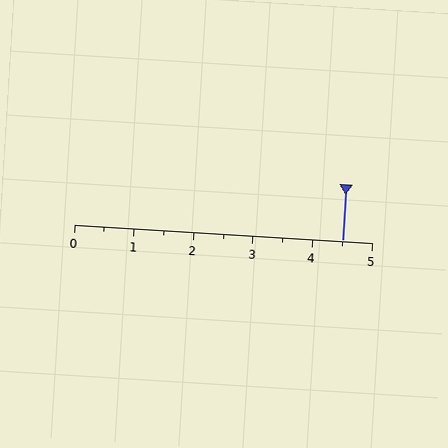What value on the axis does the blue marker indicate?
The marker indicates approximately 4.5.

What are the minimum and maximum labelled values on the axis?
The axis runs from 0 to 5.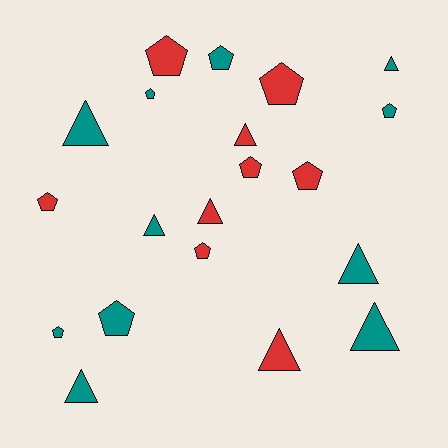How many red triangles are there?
There are 3 red triangles.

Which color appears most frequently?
Teal, with 11 objects.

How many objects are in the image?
There are 20 objects.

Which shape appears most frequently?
Pentagon, with 11 objects.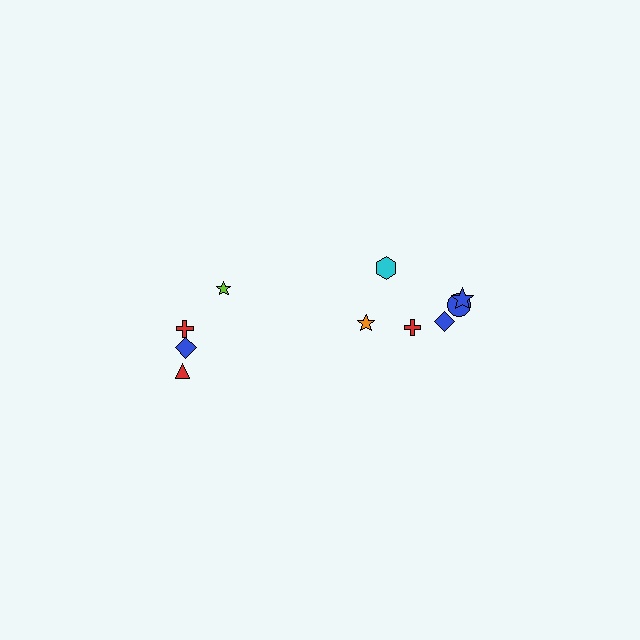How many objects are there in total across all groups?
There are 10 objects.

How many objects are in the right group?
There are 6 objects.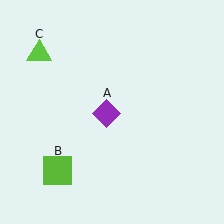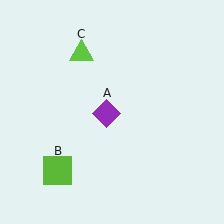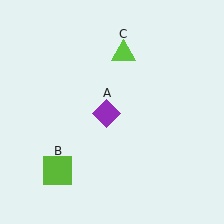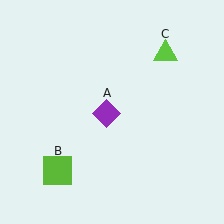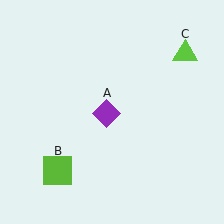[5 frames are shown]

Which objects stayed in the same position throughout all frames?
Purple diamond (object A) and lime square (object B) remained stationary.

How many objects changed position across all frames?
1 object changed position: lime triangle (object C).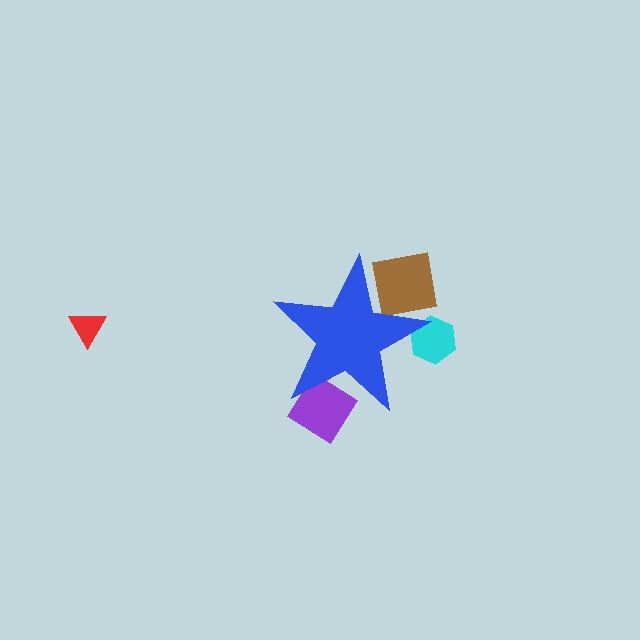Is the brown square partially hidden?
Yes, the brown square is partially hidden behind the blue star.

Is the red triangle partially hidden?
No, the red triangle is fully visible.